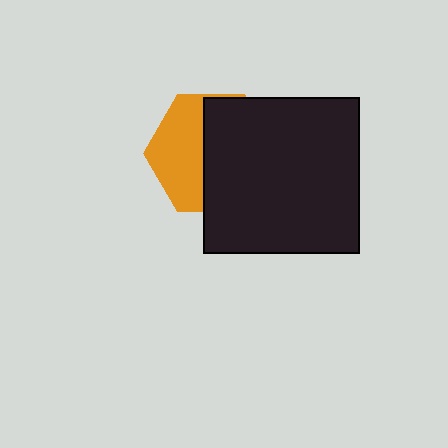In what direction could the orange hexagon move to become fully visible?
The orange hexagon could move left. That would shift it out from behind the black square entirely.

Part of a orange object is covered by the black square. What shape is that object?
It is a hexagon.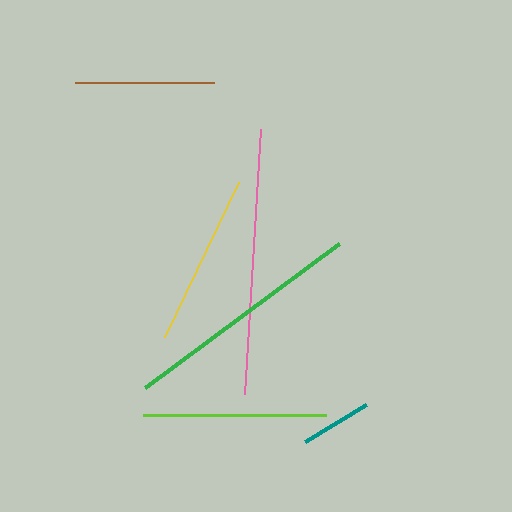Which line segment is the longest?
The pink line is the longest at approximately 266 pixels.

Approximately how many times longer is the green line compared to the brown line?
The green line is approximately 1.7 times the length of the brown line.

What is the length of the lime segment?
The lime segment is approximately 183 pixels long.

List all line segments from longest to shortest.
From longest to shortest: pink, green, lime, yellow, brown, teal.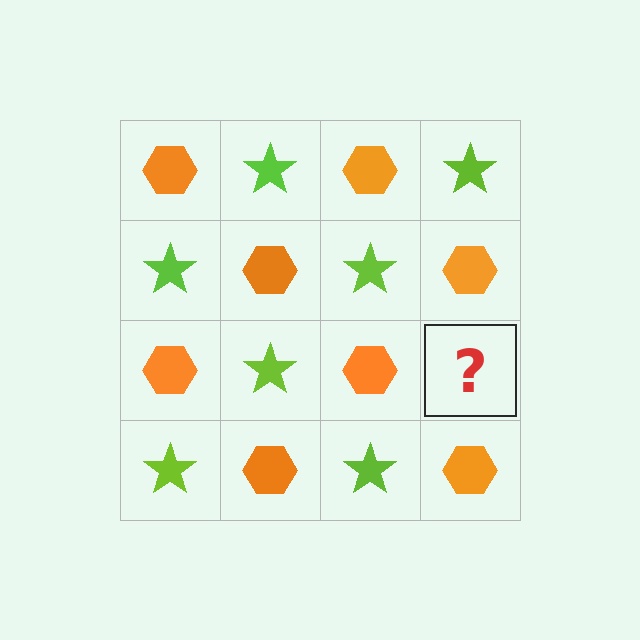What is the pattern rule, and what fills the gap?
The rule is that it alternates orange hexagon and lime star in a checkerboard pattern. The gap should be filled with a lime star.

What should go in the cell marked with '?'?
The missing cell should contain a lime star.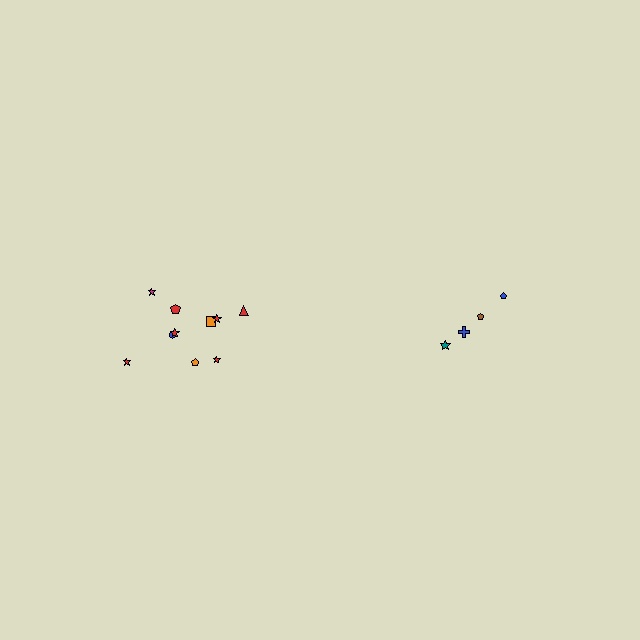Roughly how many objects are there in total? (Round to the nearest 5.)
Roughly 15 objects in total.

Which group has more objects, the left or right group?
The left group.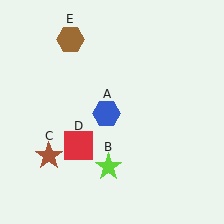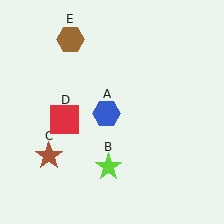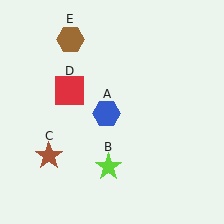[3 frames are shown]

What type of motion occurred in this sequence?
The red square (object D) rotated clockwise around the center of the scene.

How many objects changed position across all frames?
1 object changed position: red square (object D).